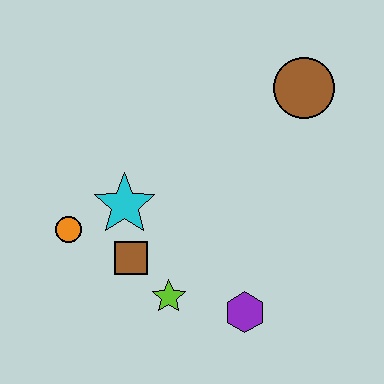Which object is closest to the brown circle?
The cyan star is closest to the brown circle.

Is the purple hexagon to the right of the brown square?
Yes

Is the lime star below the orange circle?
Yes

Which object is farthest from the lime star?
The brown circle is farthest from the lime star.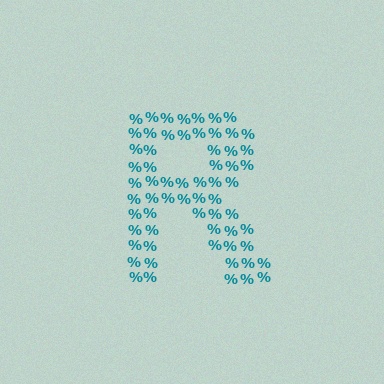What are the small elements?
The small elements are percent signs.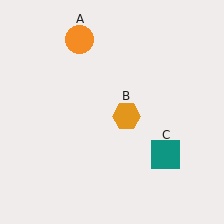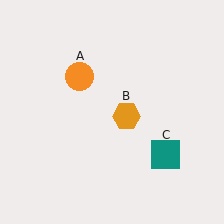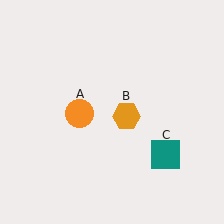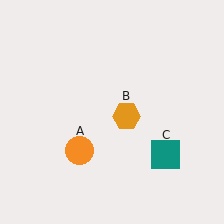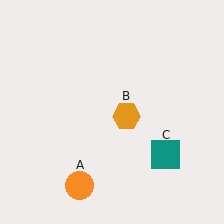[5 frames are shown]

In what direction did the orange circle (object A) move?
The orange circle (object A) moved down.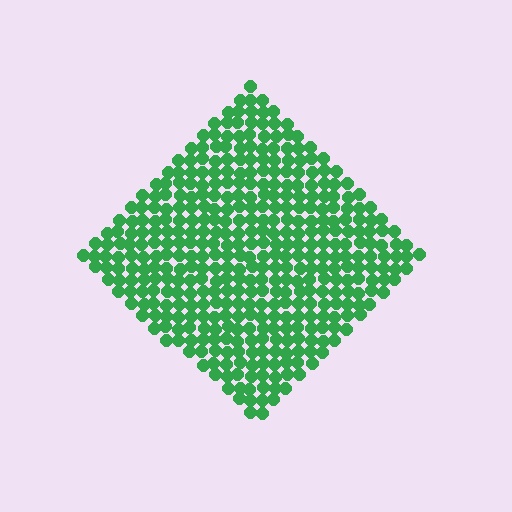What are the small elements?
The small elements are circles.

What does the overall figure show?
The overall figure shows a diamond.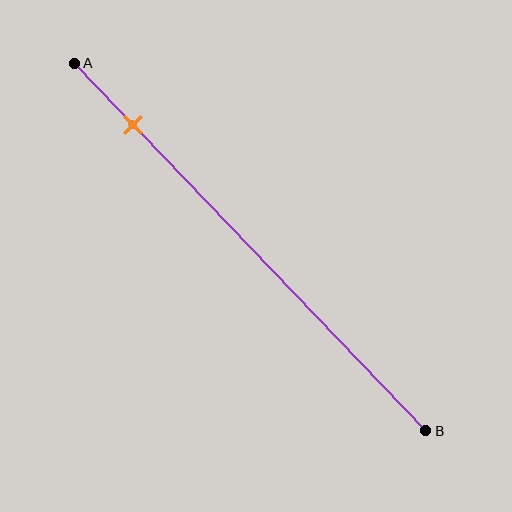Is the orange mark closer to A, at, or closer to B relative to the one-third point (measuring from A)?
The orange mark is closer to point A than the one-third point of segment AB.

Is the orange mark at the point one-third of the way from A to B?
No, the mark is at about 15% from A, not at the 33% one-third point.